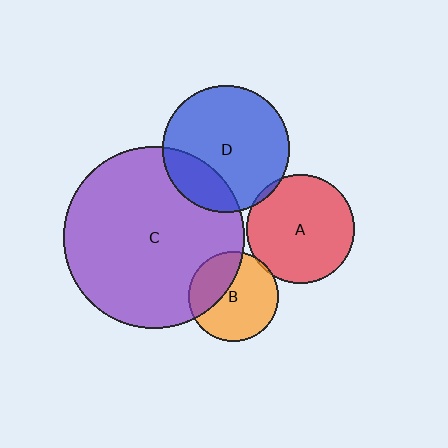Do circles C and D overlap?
Yes.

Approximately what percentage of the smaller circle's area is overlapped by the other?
Approximately 20%.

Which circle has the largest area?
Circle C (purple).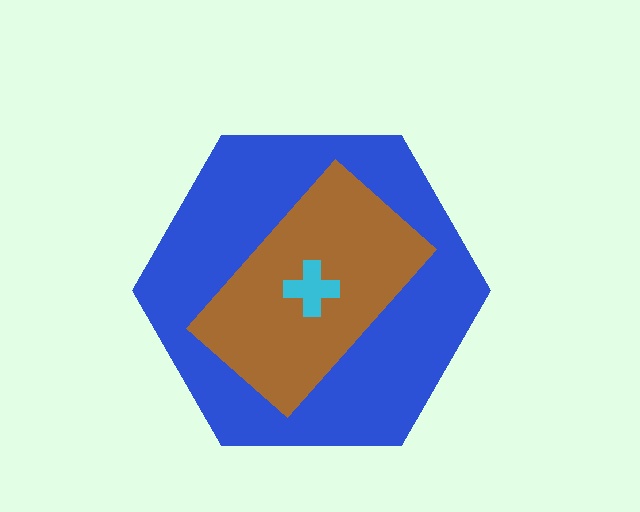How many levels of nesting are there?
3.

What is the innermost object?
The cyan cross.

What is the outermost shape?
The blue hexagon.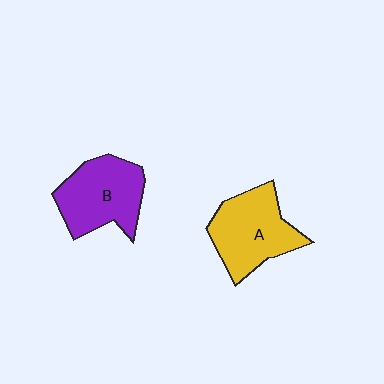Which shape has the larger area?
Shape A (yellow).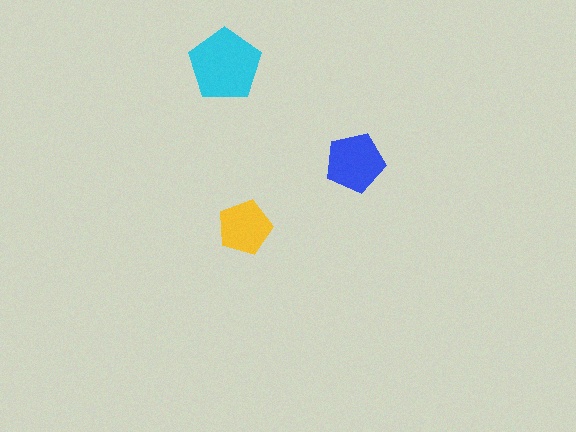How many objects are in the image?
There are 3 objects in the image.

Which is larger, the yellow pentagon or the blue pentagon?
The blue one.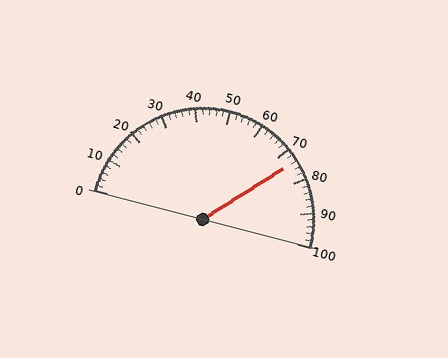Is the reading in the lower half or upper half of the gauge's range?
The reading is in the upper half of the range (0 to 100).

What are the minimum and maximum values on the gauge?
The gauge ranges from 0 to 100.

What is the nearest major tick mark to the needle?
The nearest major tick mark is 70.